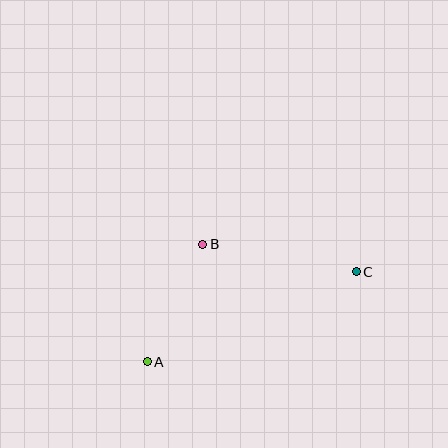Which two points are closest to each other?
Points A and B are closest to each other.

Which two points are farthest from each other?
Points A and C are farthest from each other.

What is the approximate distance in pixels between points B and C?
The distance between B and C is approximately 156 pixels.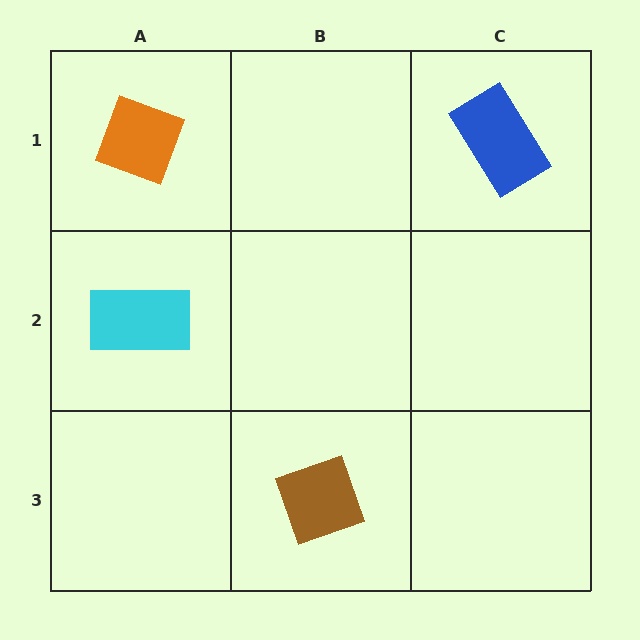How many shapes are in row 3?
1 shape.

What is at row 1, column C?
A blue rectangle.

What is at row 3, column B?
A brown diamond.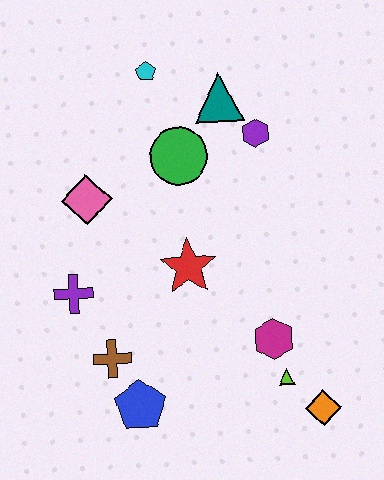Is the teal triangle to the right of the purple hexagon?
No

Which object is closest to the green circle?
The teal triangle is closest to the green circle.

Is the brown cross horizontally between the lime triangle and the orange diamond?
No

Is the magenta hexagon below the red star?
Yes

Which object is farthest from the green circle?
The orange diamond is farthest from the green circle.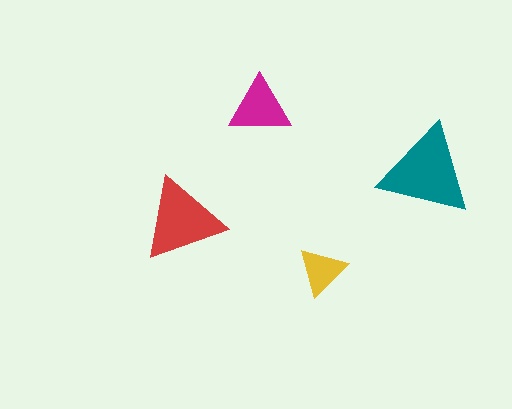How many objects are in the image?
There are 4 objects in the image.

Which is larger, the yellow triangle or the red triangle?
The red one.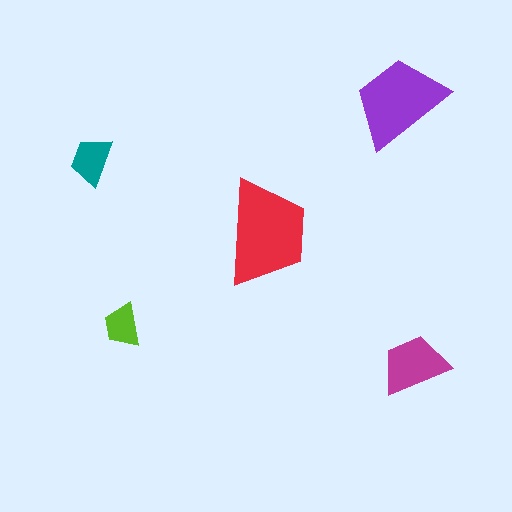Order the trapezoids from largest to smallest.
the red one, the purple one, the magenta one, the teal one, the lime one.